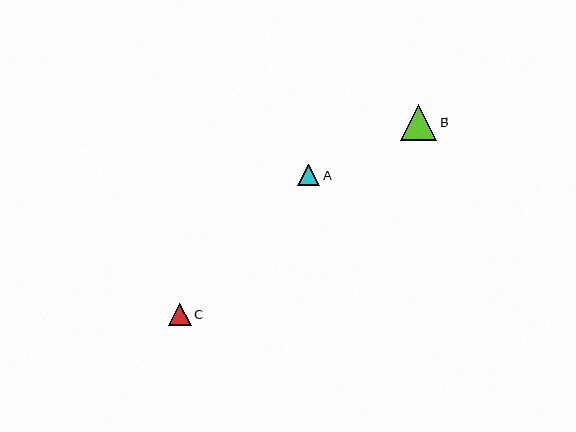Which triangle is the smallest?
Triangle A is the smallest with a size of approximately 22 pixels.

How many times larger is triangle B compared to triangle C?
Triangle B is approximately 1.6 times the size of triangle C.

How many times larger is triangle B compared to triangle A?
Triangle B is approximately 1.7 times the size of triangle A.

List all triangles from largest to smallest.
From largest to smallest: B, C, A.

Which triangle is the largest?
Triangle B is the largest with a size of approximately 36 pixels.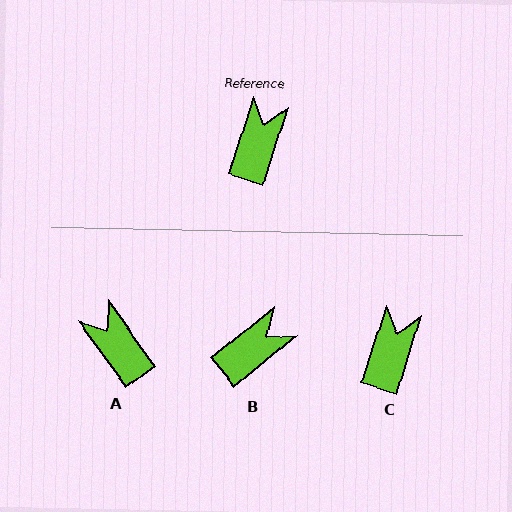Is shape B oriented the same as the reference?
No, it is off by about 33 degrees.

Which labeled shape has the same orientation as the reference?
C.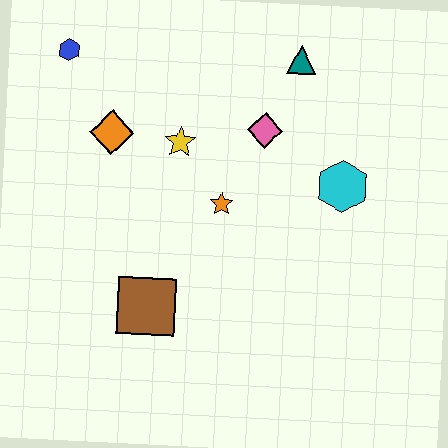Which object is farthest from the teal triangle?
The brown square is farthest from the teal triangle.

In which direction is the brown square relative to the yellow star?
The brown square is below the yellow star.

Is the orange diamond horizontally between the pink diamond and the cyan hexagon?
No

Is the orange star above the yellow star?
No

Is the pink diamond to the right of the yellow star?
Yes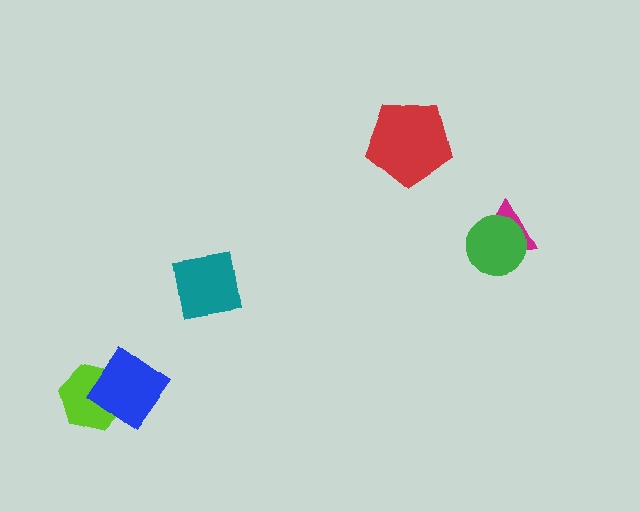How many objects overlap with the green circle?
1 object overlaps with the green circle.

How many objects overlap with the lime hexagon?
1 object overlaps with the lime hexagon.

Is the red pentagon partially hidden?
No, no other shape covers it.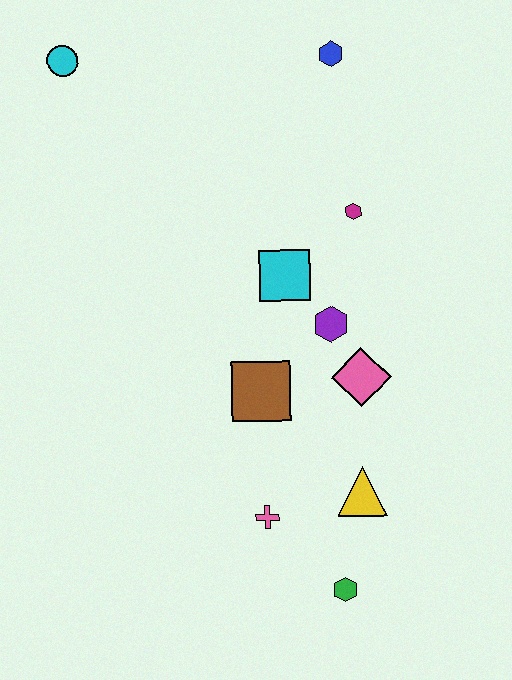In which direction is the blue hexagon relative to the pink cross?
The blue hexagon is above the pink cross.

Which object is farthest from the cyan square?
The green hexagon is farthest from the cyan square.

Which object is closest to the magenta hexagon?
The cyan square is closest to the magenta hexagon.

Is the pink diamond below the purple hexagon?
Yes